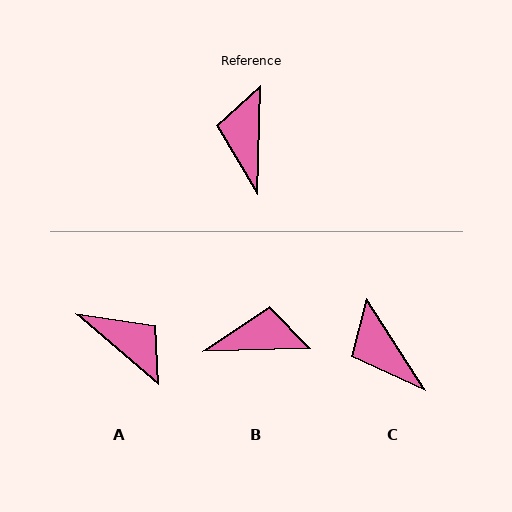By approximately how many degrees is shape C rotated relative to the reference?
Approximately 34 degrees counter-clockwise.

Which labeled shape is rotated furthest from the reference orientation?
A, about 129 degrees away.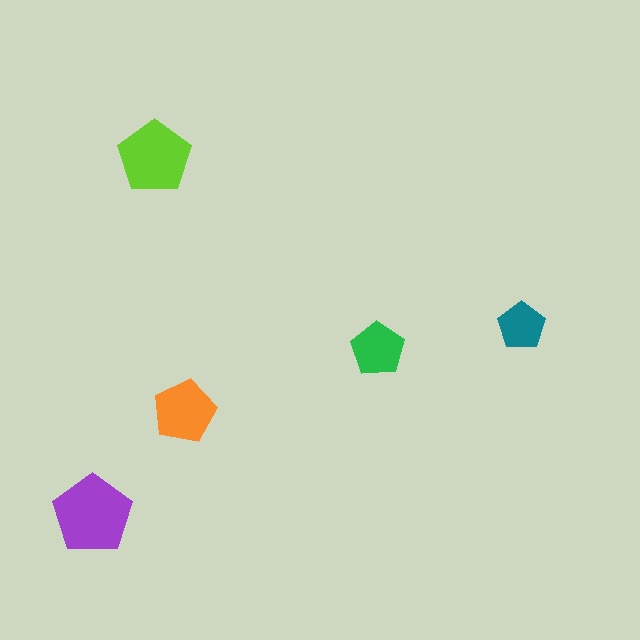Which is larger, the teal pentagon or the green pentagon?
The green one.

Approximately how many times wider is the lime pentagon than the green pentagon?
About 1.5 times wider.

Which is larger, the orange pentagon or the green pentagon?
The orange one.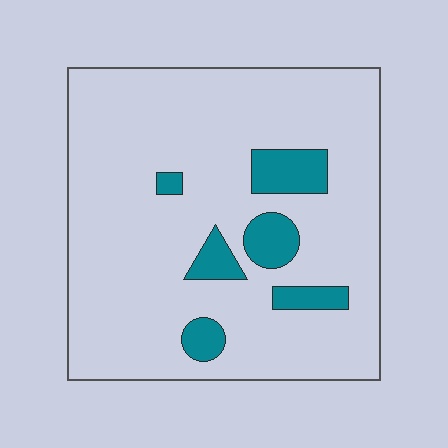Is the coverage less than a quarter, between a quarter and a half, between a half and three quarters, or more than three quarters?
Less than a quarter.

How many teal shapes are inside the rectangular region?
6.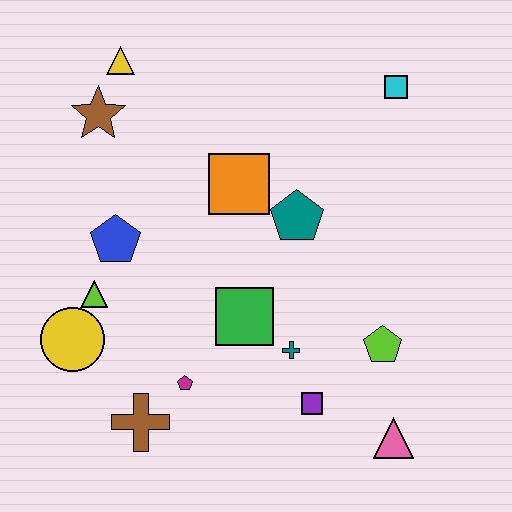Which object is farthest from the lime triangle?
The cyan square is farthest from the lime triangle.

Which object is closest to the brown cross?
The magenta pentagon is closest to the brown cross.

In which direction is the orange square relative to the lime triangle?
The orange square is to the right of the lime triangle.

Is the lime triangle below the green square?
No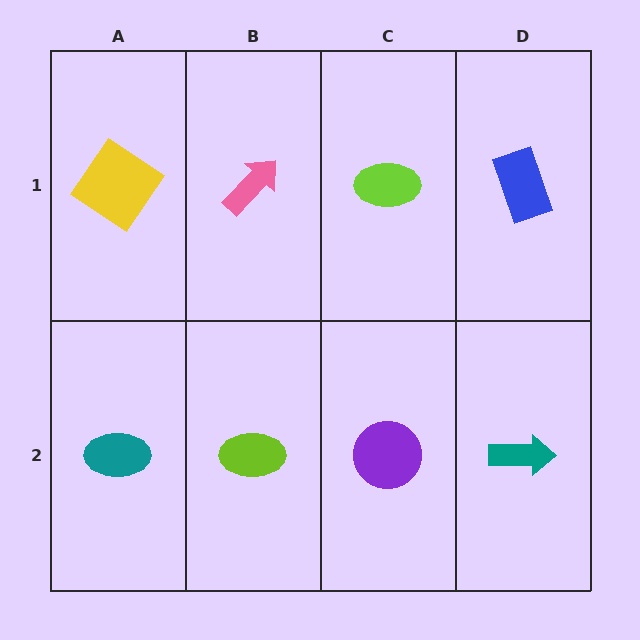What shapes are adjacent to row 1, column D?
A teal arrow (row 2, column D), a lime ellipse (row 1, column C).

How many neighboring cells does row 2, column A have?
2.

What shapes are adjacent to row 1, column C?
A purple circle (row 2, column C), a pink arrow (row 1, column B), a blue rectangle (row 1, column D).